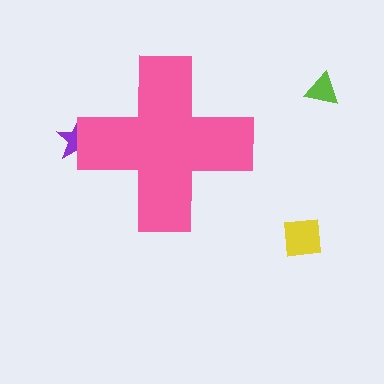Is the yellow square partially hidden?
No, the yellow square is fully visible.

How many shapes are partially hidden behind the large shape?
1 shape is partially hidden.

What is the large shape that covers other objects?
A pink cross.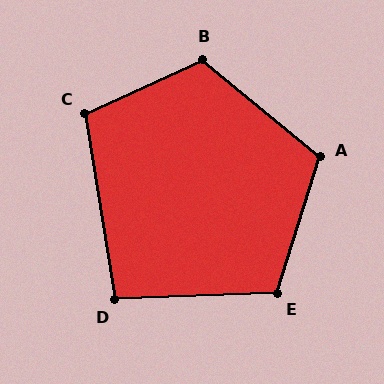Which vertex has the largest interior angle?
B, at approximately 116 degrees.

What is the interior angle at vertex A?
Approximately 112 degrees (obtuse).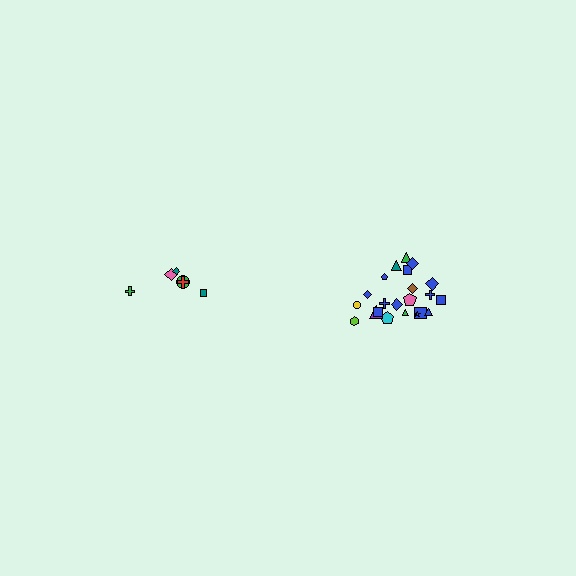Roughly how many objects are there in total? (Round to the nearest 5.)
Roughly 30 objects in total.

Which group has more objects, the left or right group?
The right group.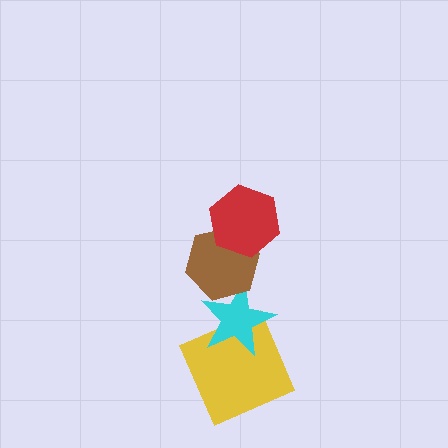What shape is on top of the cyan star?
The brown hexagon is on top of the cyan star.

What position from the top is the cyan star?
The cyan star is 3rd from the top.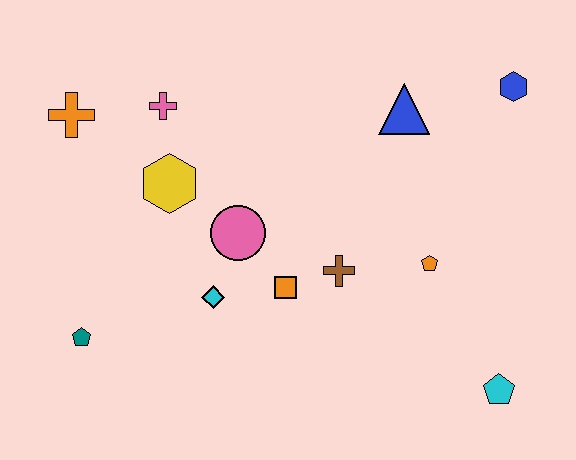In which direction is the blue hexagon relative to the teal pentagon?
The blue hexagon is to the right of the teal pentagon.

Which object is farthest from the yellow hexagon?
The cyan pentagon is farthest from the yellow hexagon.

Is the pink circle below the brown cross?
No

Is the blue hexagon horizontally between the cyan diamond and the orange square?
No